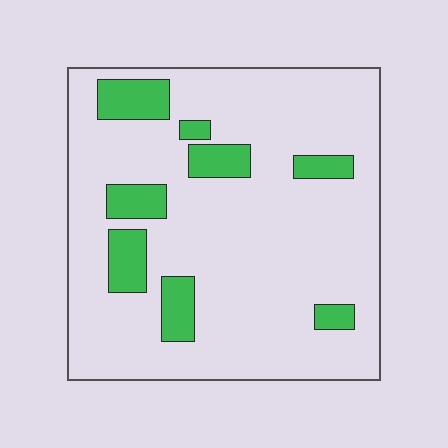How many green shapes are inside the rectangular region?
8.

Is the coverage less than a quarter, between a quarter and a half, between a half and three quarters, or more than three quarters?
Less than a quarter.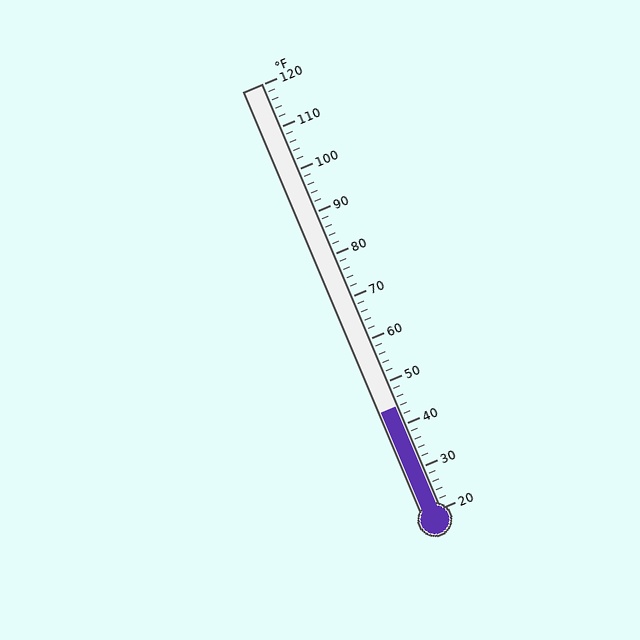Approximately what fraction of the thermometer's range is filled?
The thermometer is filled to approximately 25% of its range.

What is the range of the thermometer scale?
The thermometer scale ranges from 20°F to 120°F.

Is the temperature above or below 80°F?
The temperature is below 80°F.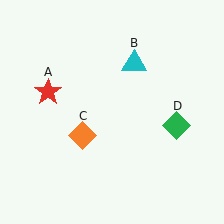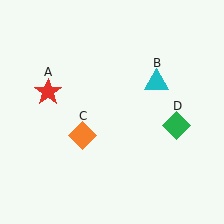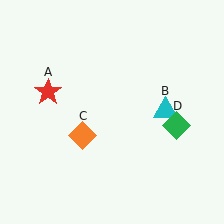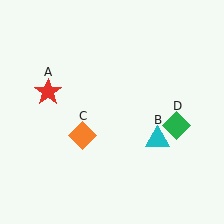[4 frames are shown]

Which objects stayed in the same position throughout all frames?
Red star (object A) and orange diamond (object C) and green diamond (object D) remained stationary.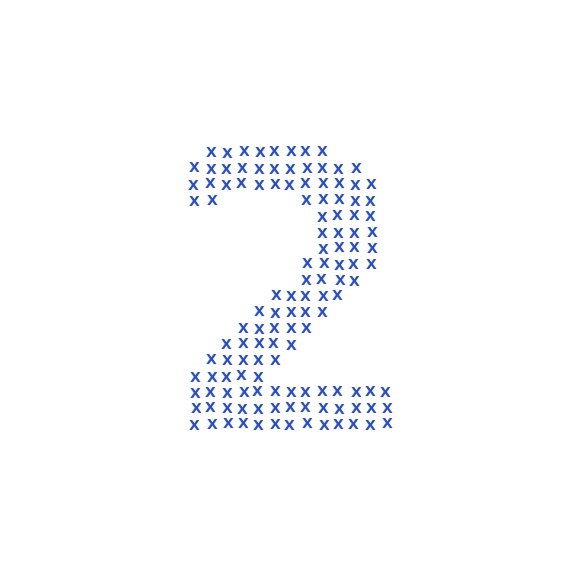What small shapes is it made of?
It is made of small letter X's.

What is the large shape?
The large shape is the digit 2.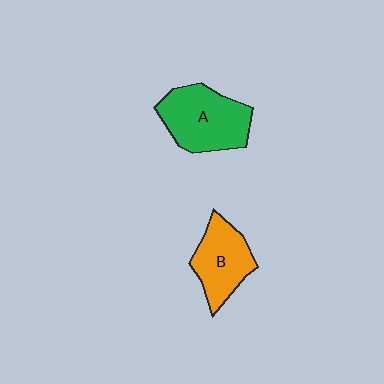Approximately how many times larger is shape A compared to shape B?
Approximately 1.3 times.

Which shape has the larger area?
Shape A (green).